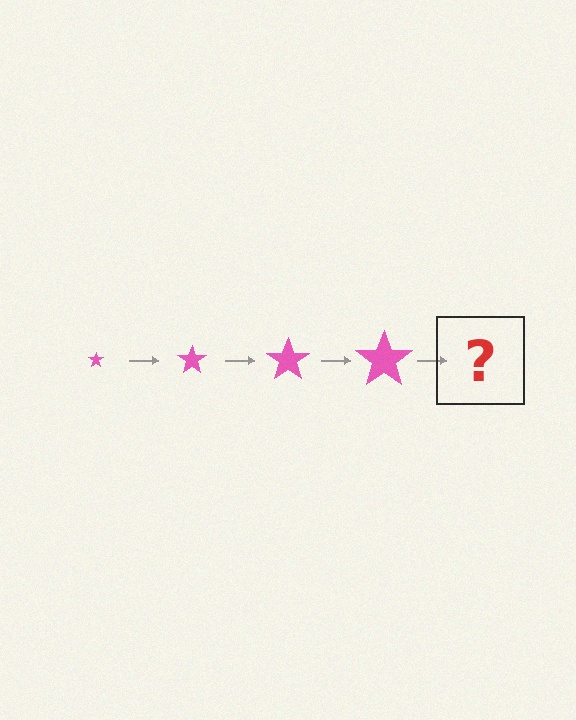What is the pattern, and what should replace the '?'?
The pattern is that the star gets progressively larger each step. The '?' should be a pink star, larger than the previous one.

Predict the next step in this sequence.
The next step is a pink star, larger than the previous one.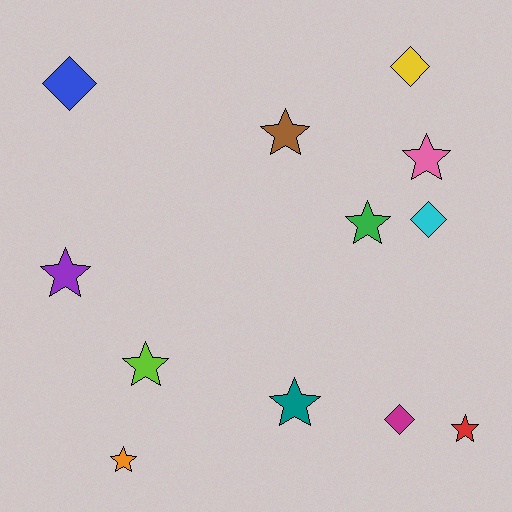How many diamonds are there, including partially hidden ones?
There are 4 diamonds.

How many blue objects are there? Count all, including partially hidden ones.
There is 1 blue object.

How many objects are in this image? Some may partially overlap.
There are 12 objects.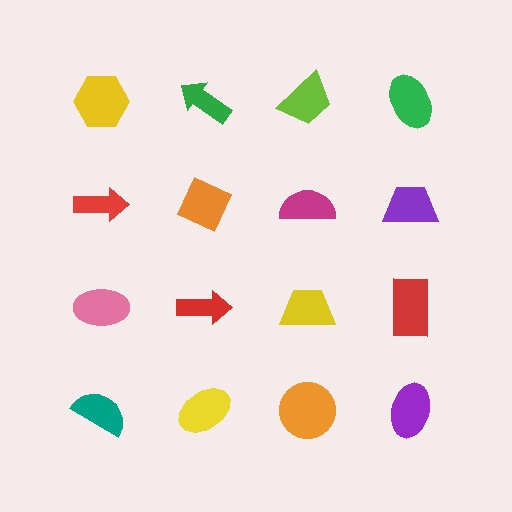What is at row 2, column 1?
A red arrow.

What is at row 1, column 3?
A lime trapezoid.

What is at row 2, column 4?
A purple trapezoid.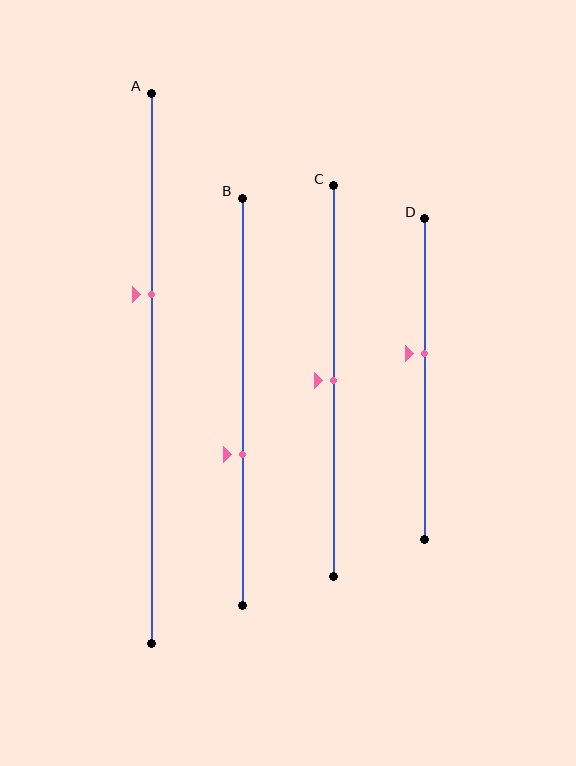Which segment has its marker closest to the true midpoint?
Segment C has its marker closest to the true midpoint.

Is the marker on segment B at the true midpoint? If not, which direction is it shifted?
No, the marker on segment B is shifted downward by about 13% of the segment length.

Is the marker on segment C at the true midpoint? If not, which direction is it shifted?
Yes, the marker on segment C is at the true midpoint.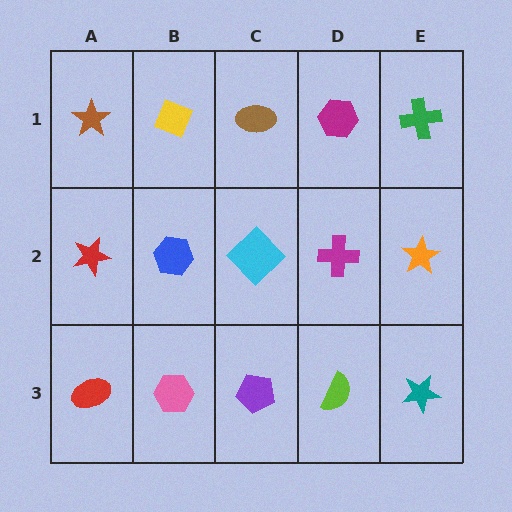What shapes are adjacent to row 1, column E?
An orange star (row 2, column E), a magenta hexagon (row 1, column D).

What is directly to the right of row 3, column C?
A lime semicircle.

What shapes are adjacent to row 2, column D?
A magenta hexagon (row 1, column D), a lime semicircle (row 3, column D), a cyan diamond (row 2, column C), an orange star (row 2, column E).